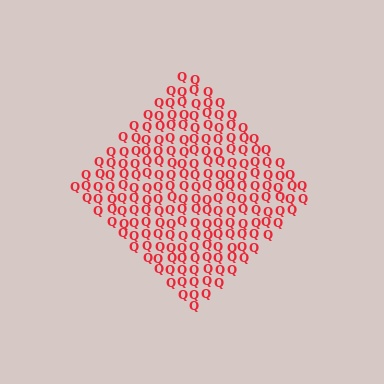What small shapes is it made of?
It is made of small letter Q's.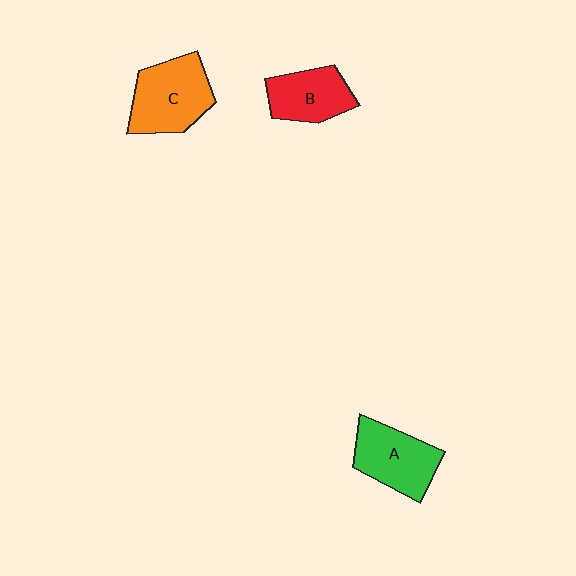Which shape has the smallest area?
Shape B (red).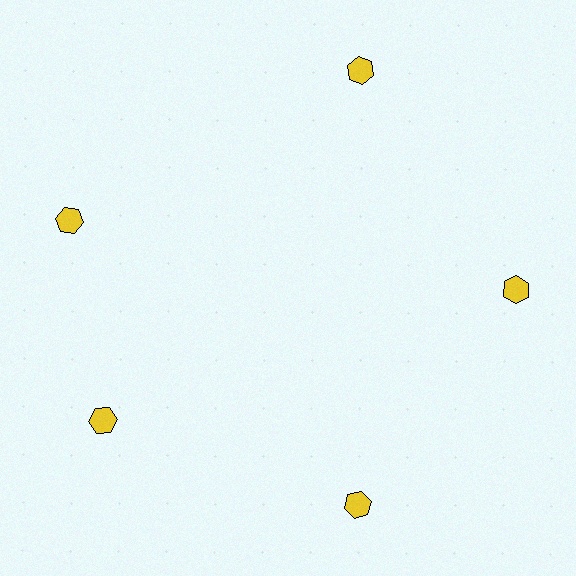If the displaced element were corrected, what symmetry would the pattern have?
It would have 5-fold rotational symmetry — the pattern would map onto itself every 72 degrees.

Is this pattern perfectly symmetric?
No. The 5 yellow hexagons are arranged in a ring, but one element near the 10 o'clock position is rotated out of alignment along the ring, breaking the 5-fold rotational symmetry.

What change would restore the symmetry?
The symmetry would be restored by rotating it back into even spacing with its neighbors so that all 5 hexagons sit at equal angles and equal distance from the center.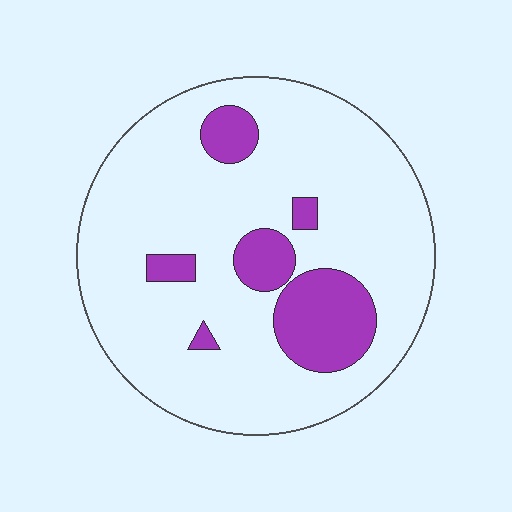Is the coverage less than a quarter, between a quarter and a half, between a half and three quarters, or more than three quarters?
Less than a quarter.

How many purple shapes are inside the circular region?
6.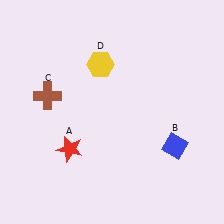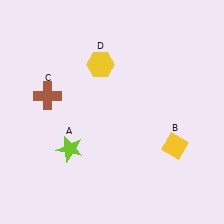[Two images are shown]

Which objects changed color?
A changed from red to lime. B changed from blue to yellow.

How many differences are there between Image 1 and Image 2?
There are 2 differences between the two images.